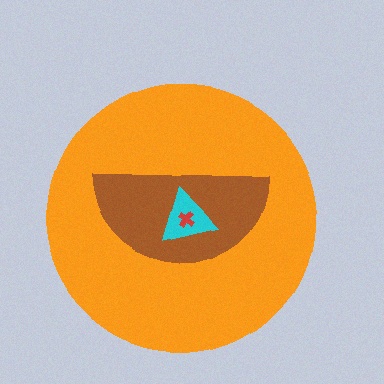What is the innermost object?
The red cross.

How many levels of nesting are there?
4.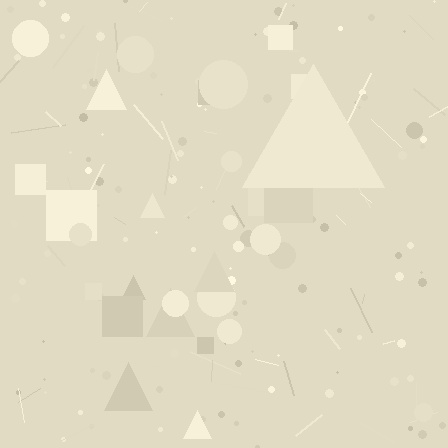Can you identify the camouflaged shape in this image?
The camouflaged shape is a triangle.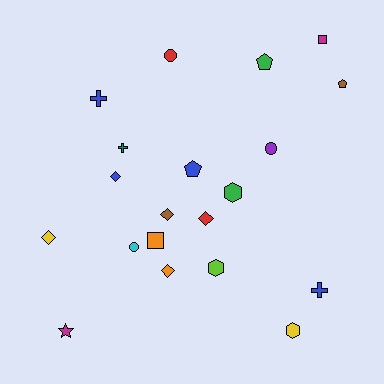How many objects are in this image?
There are 20 objects.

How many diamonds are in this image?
There are 5 diamonds.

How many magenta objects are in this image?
There are 2 magenta objects.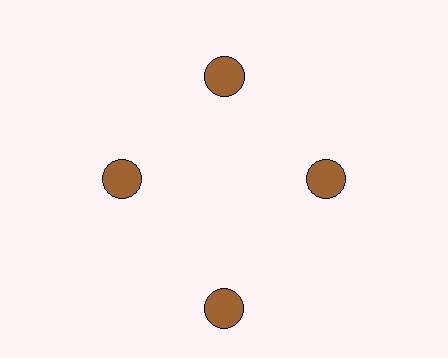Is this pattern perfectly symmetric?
No. The 4 brown circles are arranged in a ring, but one element near the 6 o'clock position is pushed outward from the center, breaking the 4-fold rotational symmetry.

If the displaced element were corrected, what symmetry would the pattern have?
It would have 4-fold rotational symmetry — the pattern would map onto itself every 90 degrees.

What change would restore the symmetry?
The symmetry would be restored by moving it inward, back onto the ring so that all 4 circles sit at equal angles and equal distance from the center.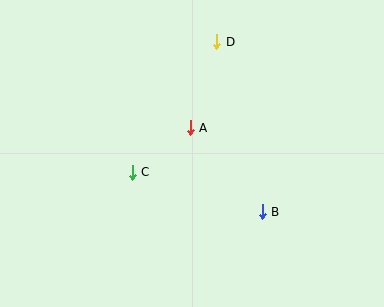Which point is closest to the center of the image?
Point A at (190, 128) is closest to the center.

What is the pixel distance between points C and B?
The distance between C and B is 136 pixels.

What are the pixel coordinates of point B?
Point B is at (262, 212).